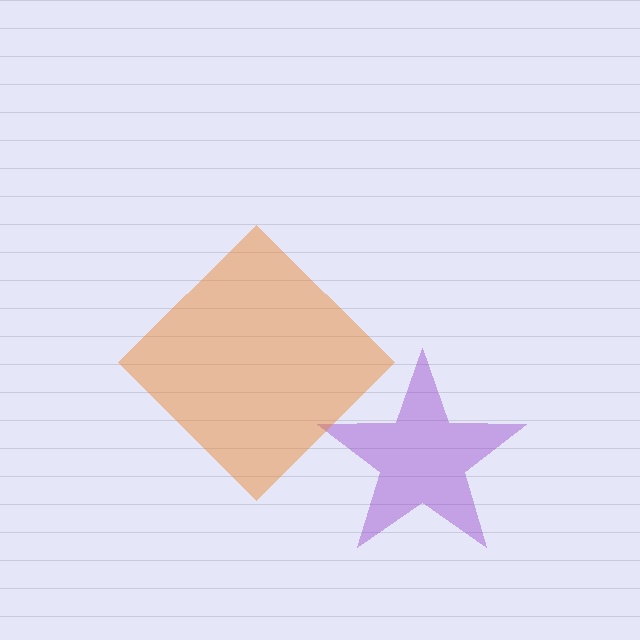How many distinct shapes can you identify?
There are 2 distinct shapes: a purple star, an orange diamond.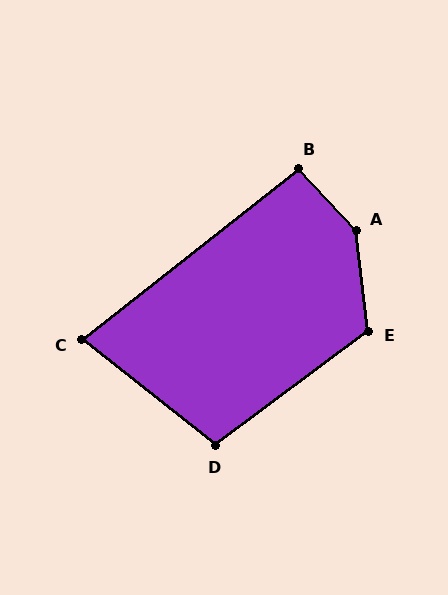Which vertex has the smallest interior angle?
C, at approximately 77 degrees.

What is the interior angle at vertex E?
Approximately 120 degrees (obtuse).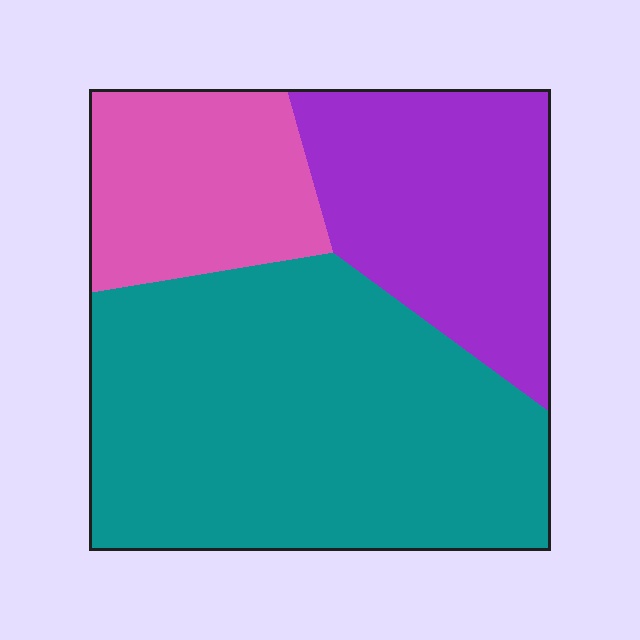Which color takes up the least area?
Pink, at roughly 20%.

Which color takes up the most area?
Teal, at roughly 55%.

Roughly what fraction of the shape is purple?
Purple covers roughly 25% of the shape.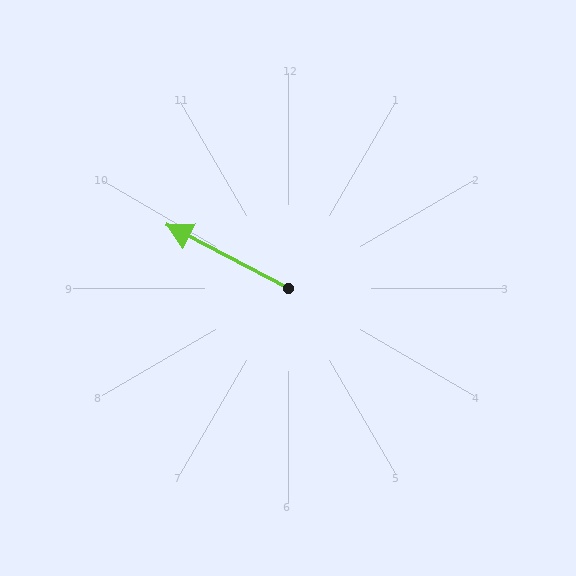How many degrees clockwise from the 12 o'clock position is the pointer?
Approximately 298 degrees.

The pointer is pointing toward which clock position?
Roughly 10 o'clock.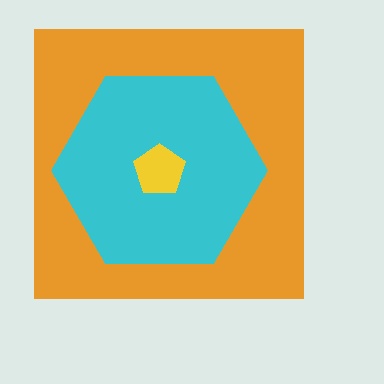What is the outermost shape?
The orange square.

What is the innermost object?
The yellow pentagon.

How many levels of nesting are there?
3.